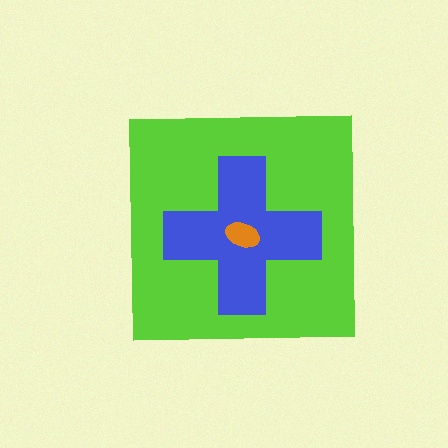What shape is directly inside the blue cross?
The orange ellipse.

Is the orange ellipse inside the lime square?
Yes.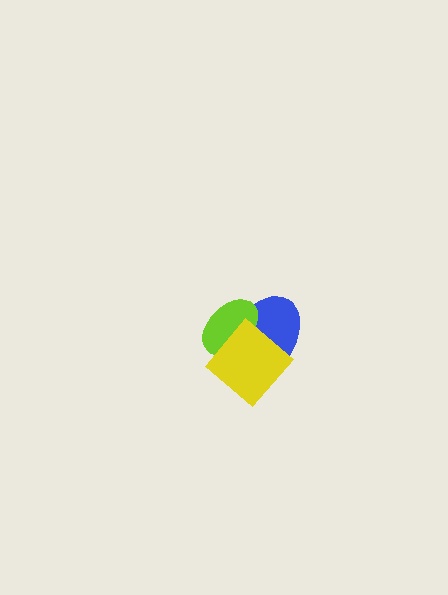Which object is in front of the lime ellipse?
The yellow diamond is in front of the lime ellipse.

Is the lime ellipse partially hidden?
Yes, it is partially covered by another shape.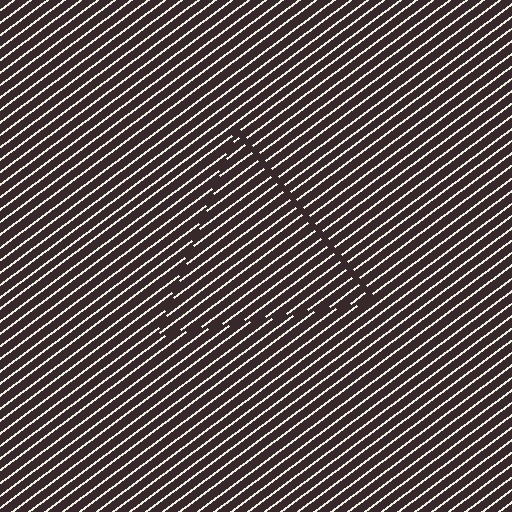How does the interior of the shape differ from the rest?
The interior of the shape contains the same grating, shifted by half a period — the contour is defined by the phase discontinuity where line-ends from the inner and outer gratings abut.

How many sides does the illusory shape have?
3 sides — the line-ends trace a triangle.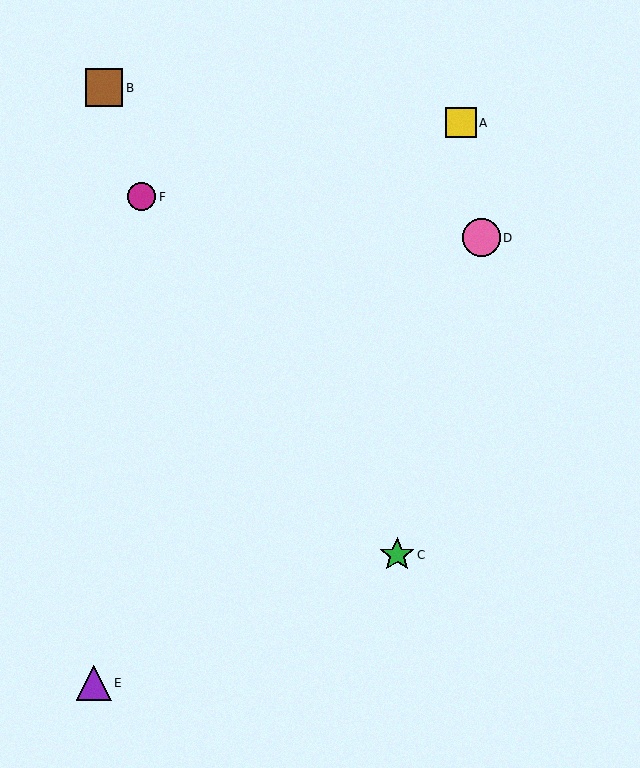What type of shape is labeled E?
Shape E is a purple triangle.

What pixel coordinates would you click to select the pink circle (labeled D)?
Click at (481, 238) to select the pink circle D.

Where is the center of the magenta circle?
The center of the magenta circle is at (142, 197).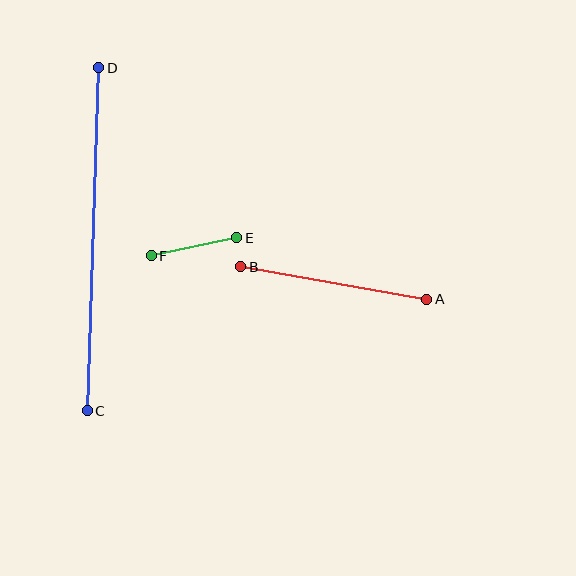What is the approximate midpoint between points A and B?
The midpoint is at approximately (334, 283) pixels.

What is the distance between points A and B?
The distance is approximately 189 pixels.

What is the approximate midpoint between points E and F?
The midpoint is at approximately (194, 247) pixels.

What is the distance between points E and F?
The distance is approximately 87 pixels.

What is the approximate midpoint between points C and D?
The midpoint is at approximately (93, 239) pixels.